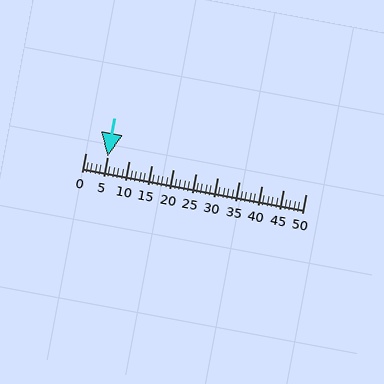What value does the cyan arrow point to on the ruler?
The cyan arrow points to approximately 5.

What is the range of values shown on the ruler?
The ruler shows values from 0 to 50.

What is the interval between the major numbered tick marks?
The major tick marks are spaced 5 units apart.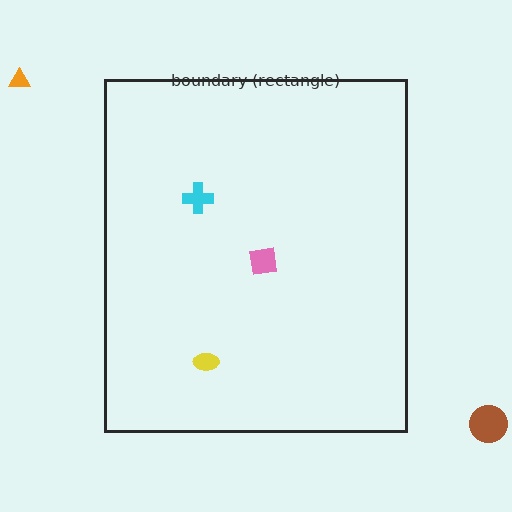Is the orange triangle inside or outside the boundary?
Outside.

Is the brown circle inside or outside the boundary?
Outside.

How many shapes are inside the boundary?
3 inside, 2 outside.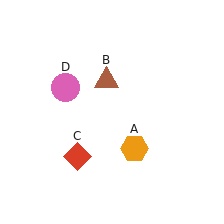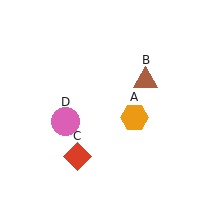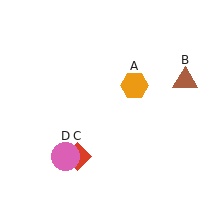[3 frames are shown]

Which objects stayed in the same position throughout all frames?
Red diamond (object C) remained stationary.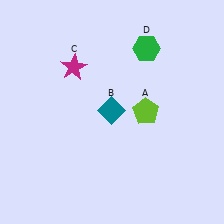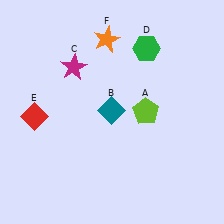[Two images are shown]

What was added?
A red diamond (E), an orange star (F) were added in Image 2.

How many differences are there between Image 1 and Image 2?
There are 2 differences between the two images.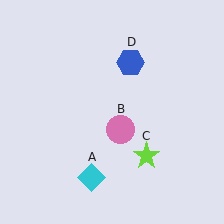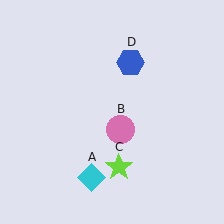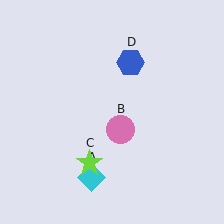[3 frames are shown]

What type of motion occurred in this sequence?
The lime star (object C) rotated clockwise around the center of the scene.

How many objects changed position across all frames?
1 object changed position: lime star (object C).